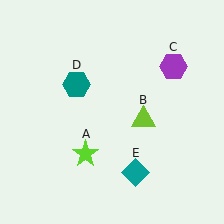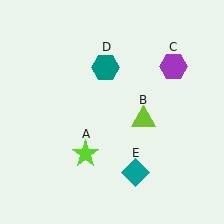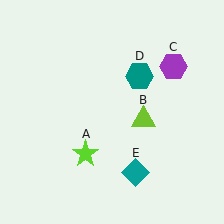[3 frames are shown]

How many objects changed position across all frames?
1 object changed position: teal hexagon (object D).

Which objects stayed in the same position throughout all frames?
Lime star (object A) and lime triangle (object B) and purple hexagon (object C) and teal diamond (object E) remained stationary.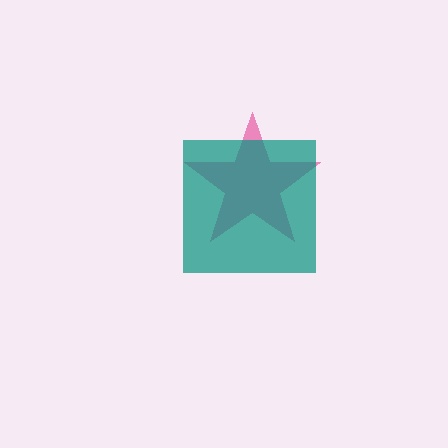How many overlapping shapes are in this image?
There are 2 overlapping shapes in the image.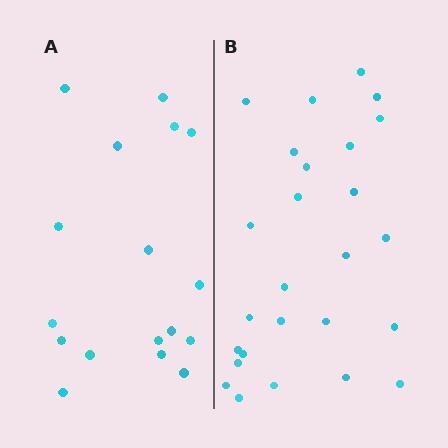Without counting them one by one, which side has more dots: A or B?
Region B (the right region) has more dots.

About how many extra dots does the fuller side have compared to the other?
Region B has roughly 8 or so more dots than region A.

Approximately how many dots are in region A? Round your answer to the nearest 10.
About 20 dots. (The exact count is 17, which rounds to 20.)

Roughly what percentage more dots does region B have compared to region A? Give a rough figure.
About 55% more.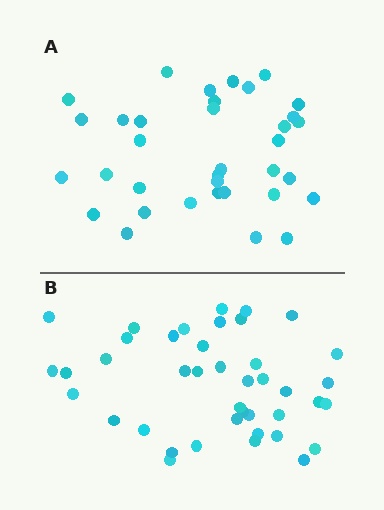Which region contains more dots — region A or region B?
Region B (the bottom region) has more dots.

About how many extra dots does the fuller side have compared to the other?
Region B has about 6 more dots than region A.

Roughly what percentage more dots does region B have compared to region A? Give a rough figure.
About 15% more.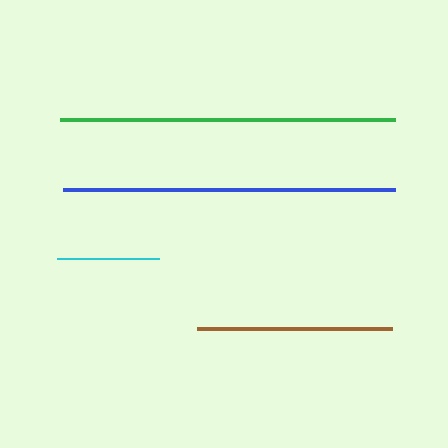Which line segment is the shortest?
The cyan line is the shortest at approximately 102 pixels.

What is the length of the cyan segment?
The cyan segment is approximately 102 pixels long.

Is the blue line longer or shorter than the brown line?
The blue line is longer than the brown line.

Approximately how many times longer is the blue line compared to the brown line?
The blue line is approximately 1.7 times the length of the brown line.